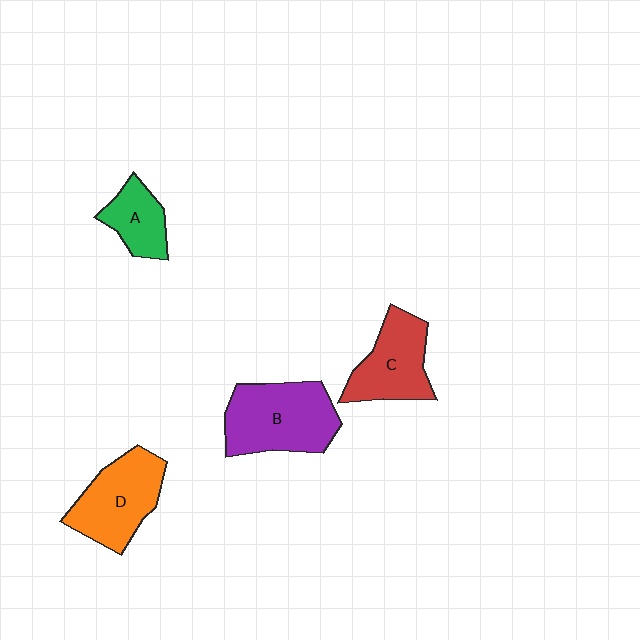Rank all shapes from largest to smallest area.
From largest to smallest: B (purple), D (orange), C (red), A (green).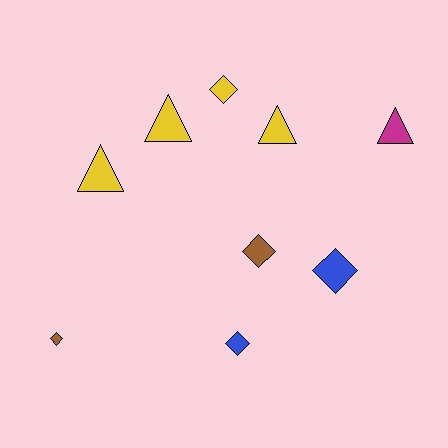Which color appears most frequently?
Yellow, with 4 objects.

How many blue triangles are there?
There are no blue triangles.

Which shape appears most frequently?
Diamond, with 5 objects.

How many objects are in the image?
There are 9 objects.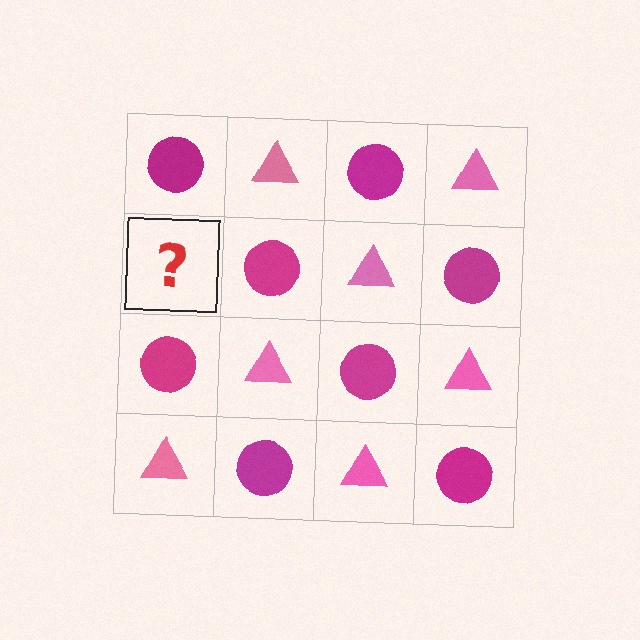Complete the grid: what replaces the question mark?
The question mark should be replaced with a pink triangle.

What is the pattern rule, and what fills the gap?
The rule is that it alternates magenta circle and pink triangle in a checkerboard pattern. The gap should be filled with a pink triangle.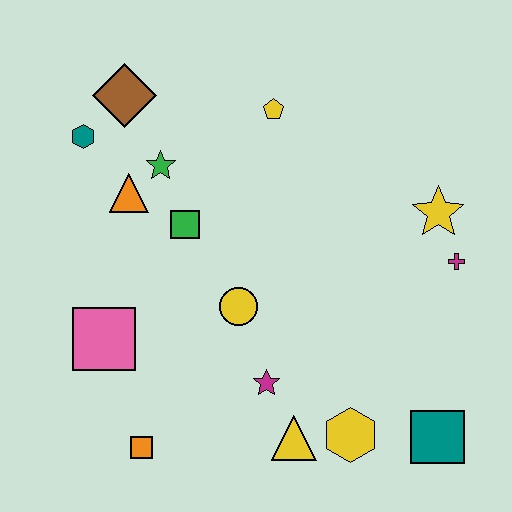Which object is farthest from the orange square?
The yellow star is farthest from the orange square.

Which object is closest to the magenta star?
The yellow triangle is closest to the magenta star.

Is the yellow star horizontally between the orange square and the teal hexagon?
No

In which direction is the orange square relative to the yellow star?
The orange square is to the left of the yellow star.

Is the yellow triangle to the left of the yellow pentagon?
No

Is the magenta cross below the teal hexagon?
Yes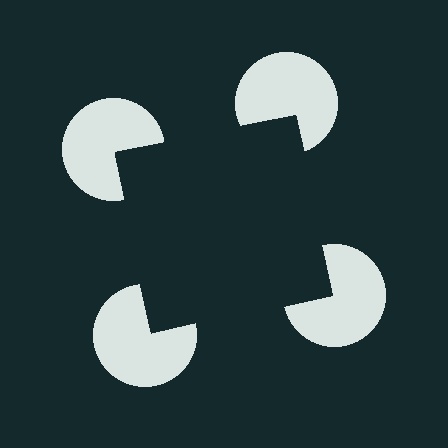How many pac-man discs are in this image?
There are 4 — one at each vertex of the illusory square.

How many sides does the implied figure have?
4 sides.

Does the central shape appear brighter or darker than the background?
It typically appears slightly darker than the background, even though no actual brightness change is drawn.